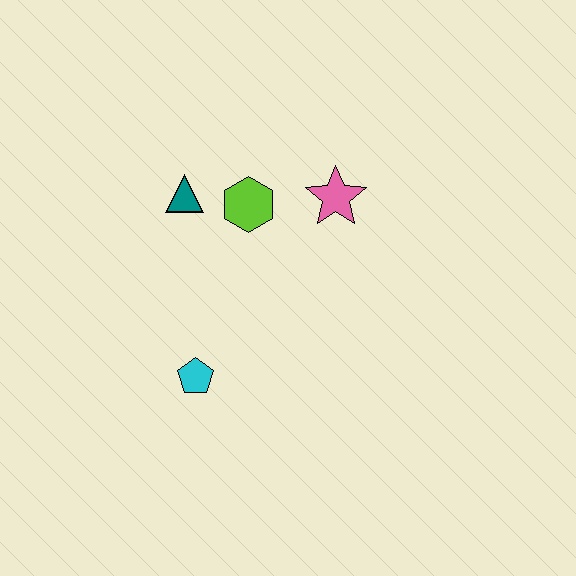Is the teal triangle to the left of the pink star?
Yes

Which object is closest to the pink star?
The lime hexagon is closest to the pink star.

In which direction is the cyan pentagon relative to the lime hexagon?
The cyan pentagon is below the lime hexagon.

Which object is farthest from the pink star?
The cyan pentagon is farthest from the pink star.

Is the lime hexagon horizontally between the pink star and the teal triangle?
Yes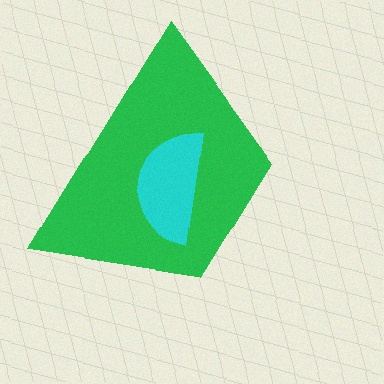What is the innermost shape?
The cyan semicircle.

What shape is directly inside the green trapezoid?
The cyan semicircle.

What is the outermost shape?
The green trapezoid.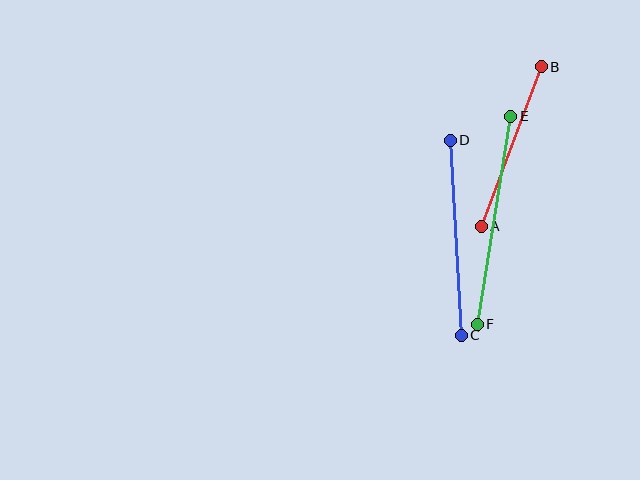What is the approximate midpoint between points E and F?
The midpoint is at approximately (494, 220) pixels.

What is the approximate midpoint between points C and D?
The midpoint is at approximately (456, 238) pixels.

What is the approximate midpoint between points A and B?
The midpoint is at approximately (511, 147) pixels.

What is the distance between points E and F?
The distance is approximately 210 pixels.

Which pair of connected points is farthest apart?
Points E and F are farthest apart.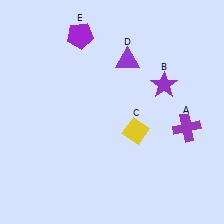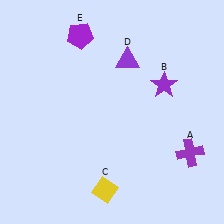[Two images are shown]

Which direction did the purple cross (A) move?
The purple cross (A) moved down.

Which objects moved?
The objects that moved are: the purple cross (A), the yellow diamond (C).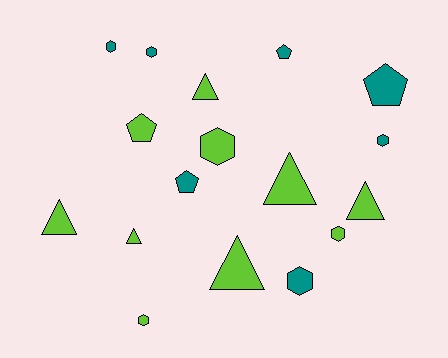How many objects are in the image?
There are 17 objects.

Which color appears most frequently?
Lime, with 10 objects.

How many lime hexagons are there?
There are 3 lime hexagons.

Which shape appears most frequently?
Hexagon, with 7 objects.